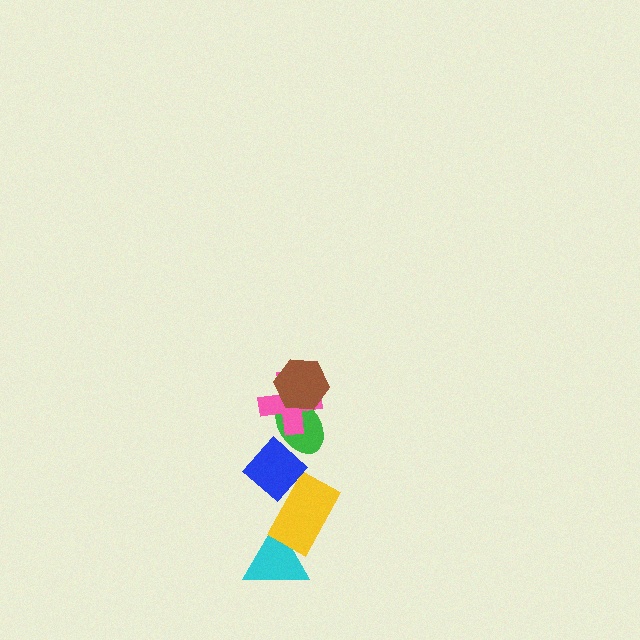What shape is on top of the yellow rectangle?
The blue diamond is on top of the yellow rectangle.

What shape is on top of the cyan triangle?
The yellow rectangle is on top of the cyan triangle.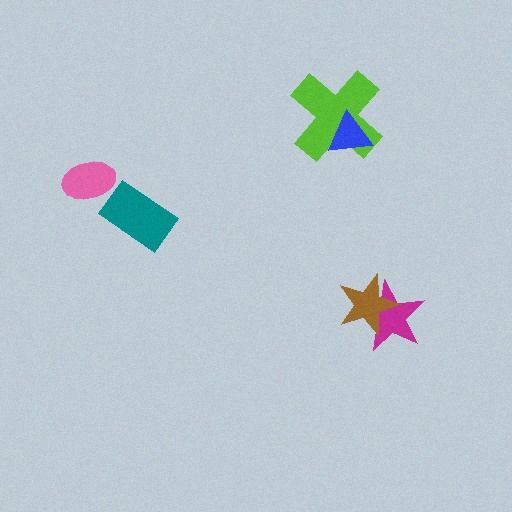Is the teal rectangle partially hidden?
No, no other shape covers it.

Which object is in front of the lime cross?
The blue triangle is in front of the lime cross.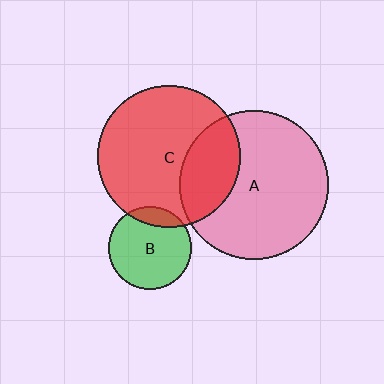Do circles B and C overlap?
Yes.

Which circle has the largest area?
Circle A (pink).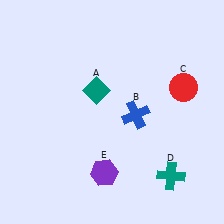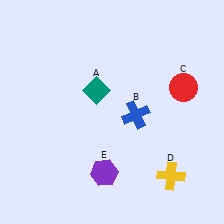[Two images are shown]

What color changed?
The cross (D) changed from teal in Image 1 to yellow in Image 2.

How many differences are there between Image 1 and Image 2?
There is 1 difference between the two images.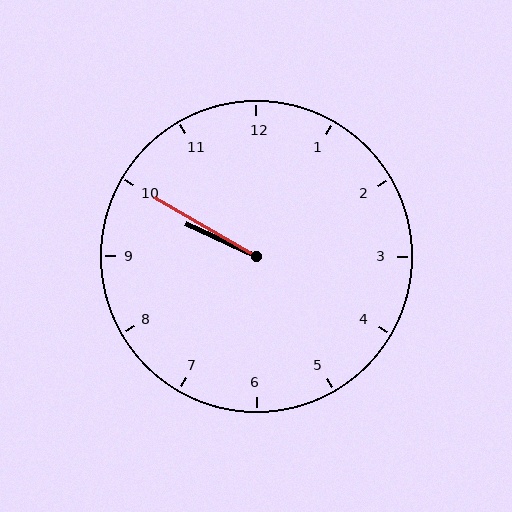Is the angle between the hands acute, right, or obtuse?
It is acute.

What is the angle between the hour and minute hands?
Approximately 5 degrees.